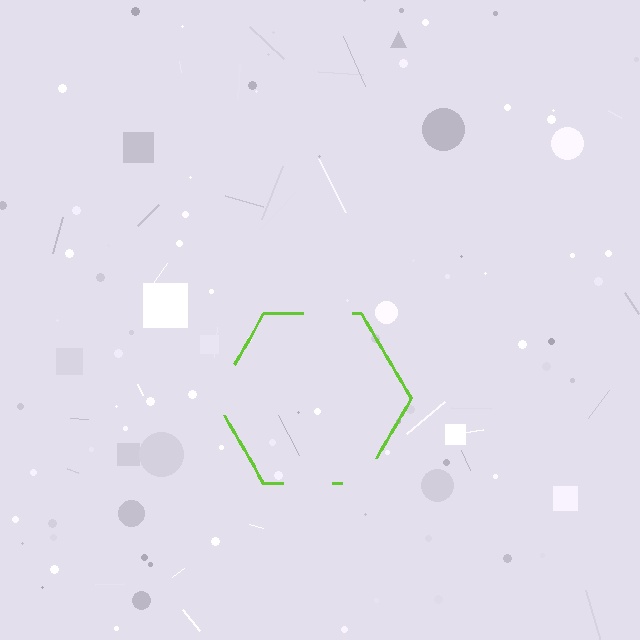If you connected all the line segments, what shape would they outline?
They would outline a hexagon.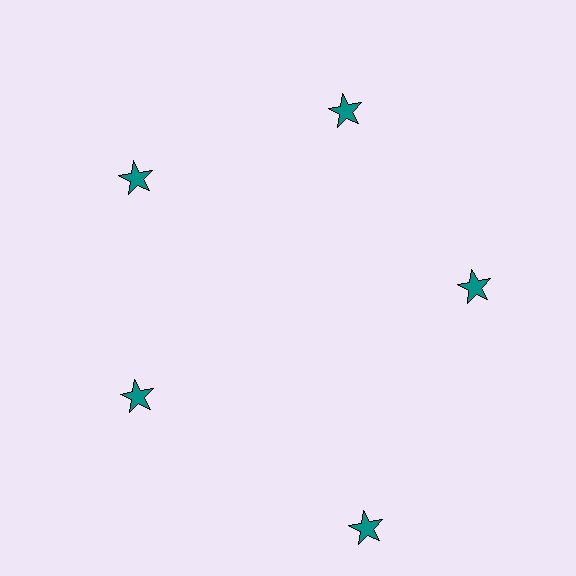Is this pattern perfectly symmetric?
No. The 5 teal stars are arranged in a ring, but one element near the 5 o'clock position is pushed outward from the center, breaking the 5-fold rotational symmetry.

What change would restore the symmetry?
The symmetry would be restored by moving it inward, back onto the ring so that all 5 stars sit at equal angles and equal distance from the center.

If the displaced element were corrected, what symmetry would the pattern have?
It would have 5-fold rotational symmetry — the pattern would map onto itself every 72 degrees.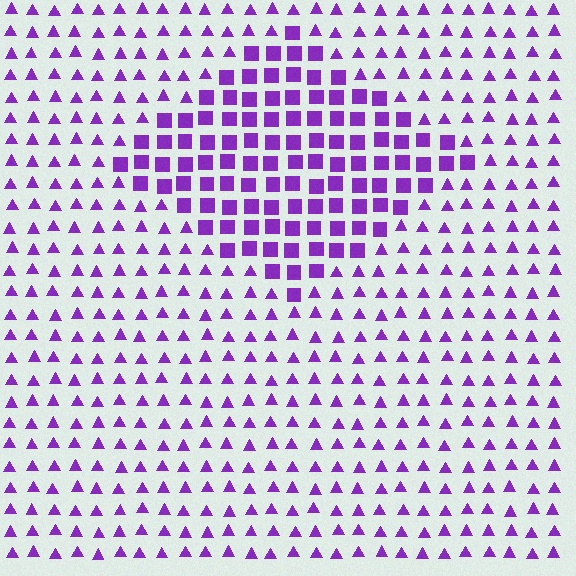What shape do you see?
I see a diamond.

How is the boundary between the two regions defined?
The boundary is defined by a change in element shape: squares inside vs. triangles outside. All elements share the same color and spacing.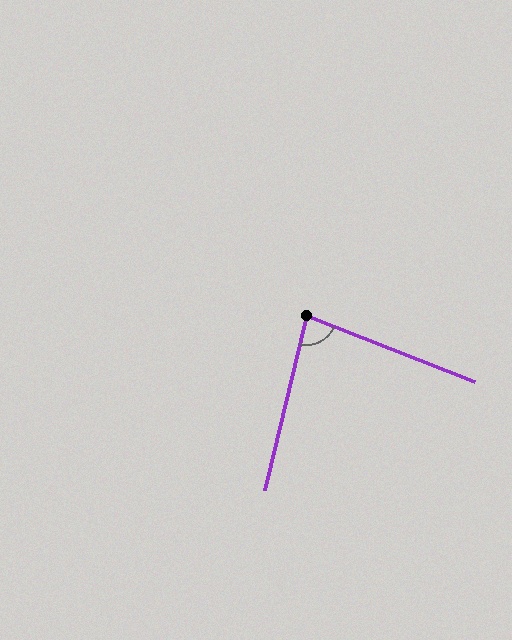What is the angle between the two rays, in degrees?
Approximately 82 degrees.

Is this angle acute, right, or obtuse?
It is acute.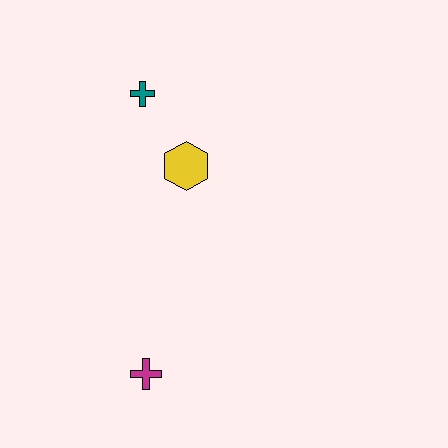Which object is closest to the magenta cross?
The yellow hexagon is closest to the magenta cross.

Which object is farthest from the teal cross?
The magenta cross is farthest from the teal cross.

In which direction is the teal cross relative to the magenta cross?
The teal cross is above the magenta cross.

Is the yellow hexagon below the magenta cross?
No